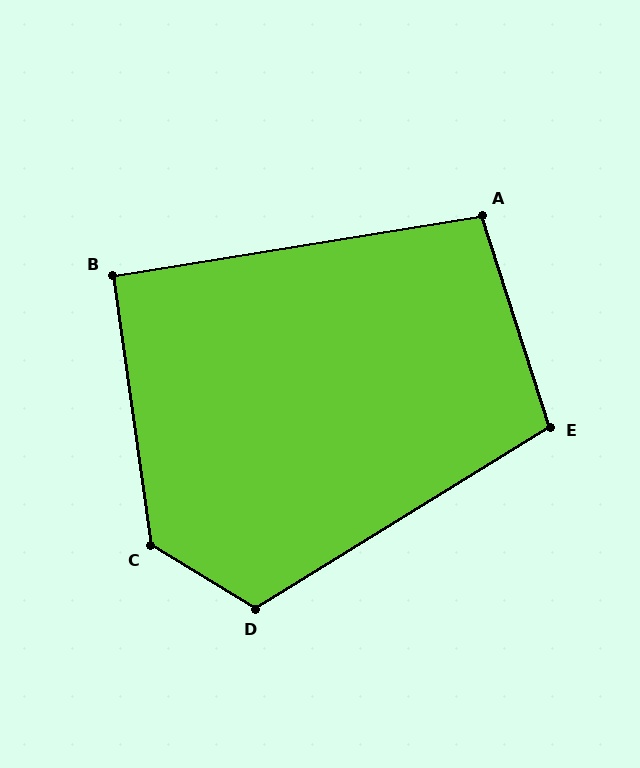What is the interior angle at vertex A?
Approximately 98 degrees (obtuse).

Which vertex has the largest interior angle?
C, at approximately 129 degrees.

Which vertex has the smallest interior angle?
B, at approximately 91 degrees.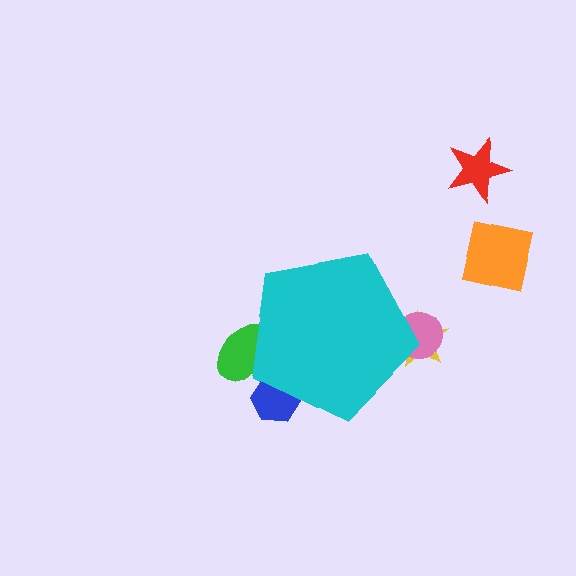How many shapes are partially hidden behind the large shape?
4 shapes are partially hidden.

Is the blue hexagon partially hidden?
Yes, the blue hexagon is partially hidden behind the cyan pentagon.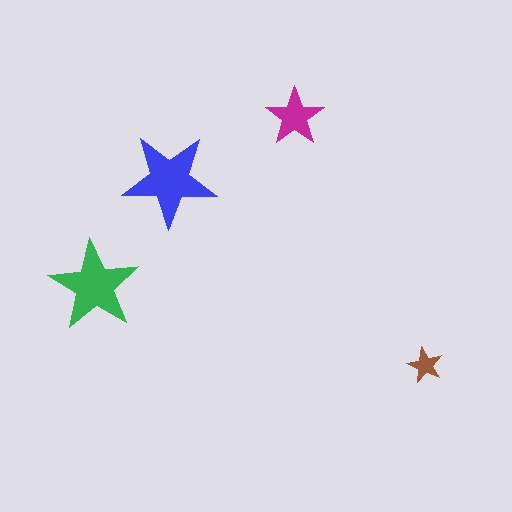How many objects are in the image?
There are 4 objects in the image.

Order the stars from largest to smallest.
the blue one, the green one, the magenta one, the brown one.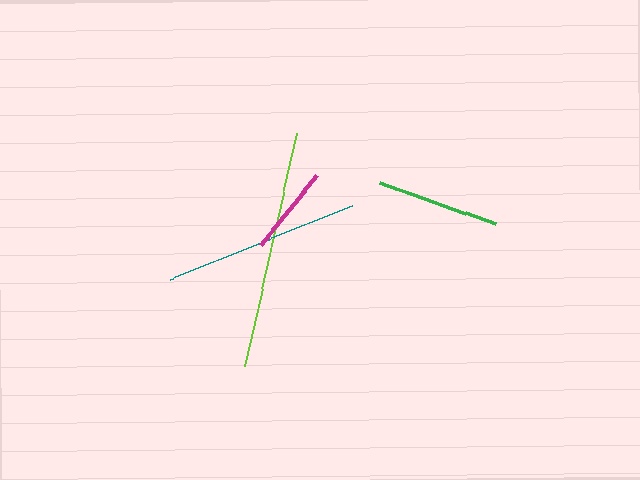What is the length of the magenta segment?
The magenta segment is approximately 89 pixels long.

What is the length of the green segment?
The green segment is approximately 122 pixels long.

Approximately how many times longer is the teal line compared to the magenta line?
The teal line is approximately 2.2 times the length of the magenta line.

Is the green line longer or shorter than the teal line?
The teal line is longer than the green line.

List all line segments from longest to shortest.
From longest to shortest: lime, teal, green, magenta.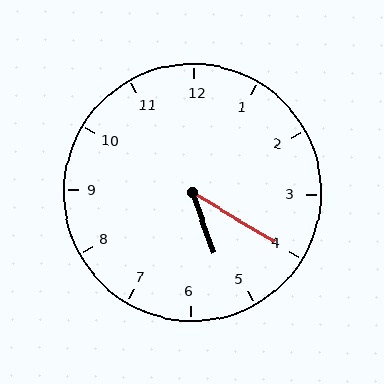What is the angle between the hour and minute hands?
Approximately 40 degrees.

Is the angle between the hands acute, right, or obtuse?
It is acute.